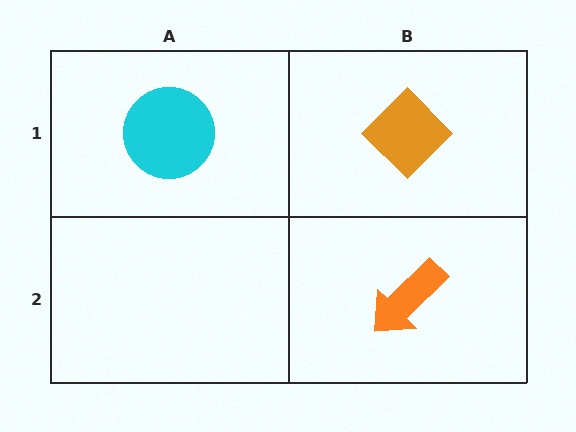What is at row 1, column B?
An orange diamond.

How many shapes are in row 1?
2 shapes.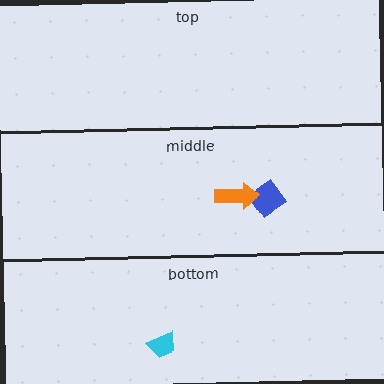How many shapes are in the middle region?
2.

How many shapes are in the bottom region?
1.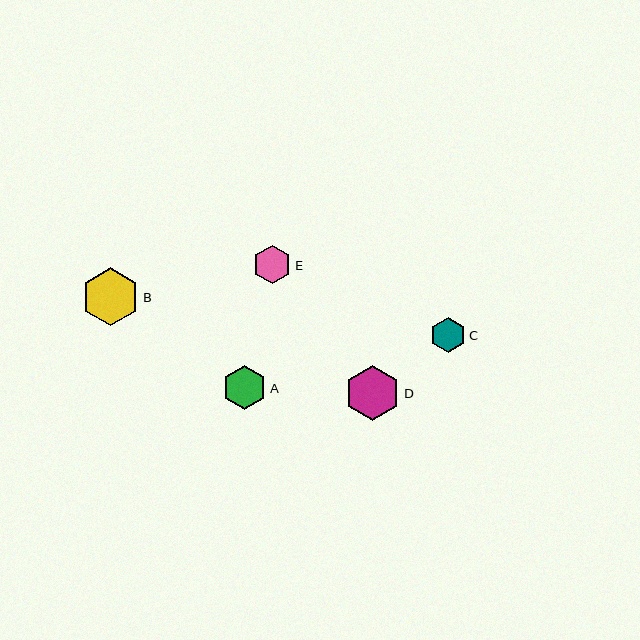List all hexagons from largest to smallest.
From largest to smallest: B, D, A, E, C.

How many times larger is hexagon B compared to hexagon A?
Hexagon B is approximately 1.3 times the size of hexagon A.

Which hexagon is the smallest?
Hexagon C is the smallest with a size of approximately 35 pixels.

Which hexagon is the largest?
Hexagon B is the largest with a size of approximately 58 pixels.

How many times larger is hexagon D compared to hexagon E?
Hexagon D is approximately 1.4 times the size of hexagon E.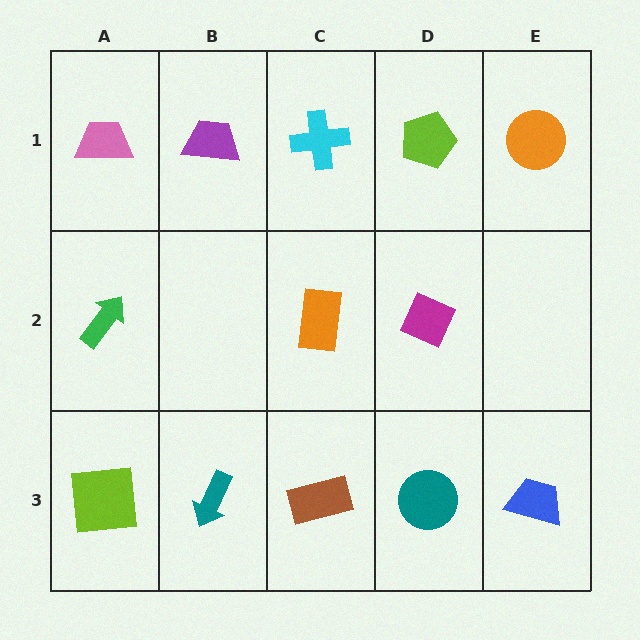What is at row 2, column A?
A green arrow.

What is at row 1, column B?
A purple trapezoid.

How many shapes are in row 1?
5 shapes.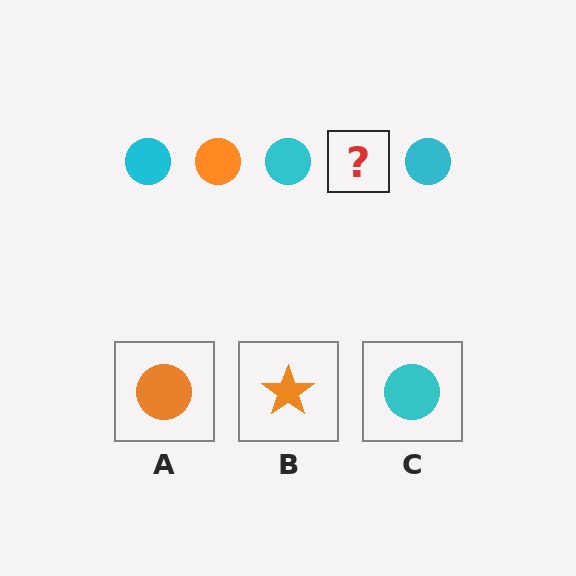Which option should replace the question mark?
Option A.